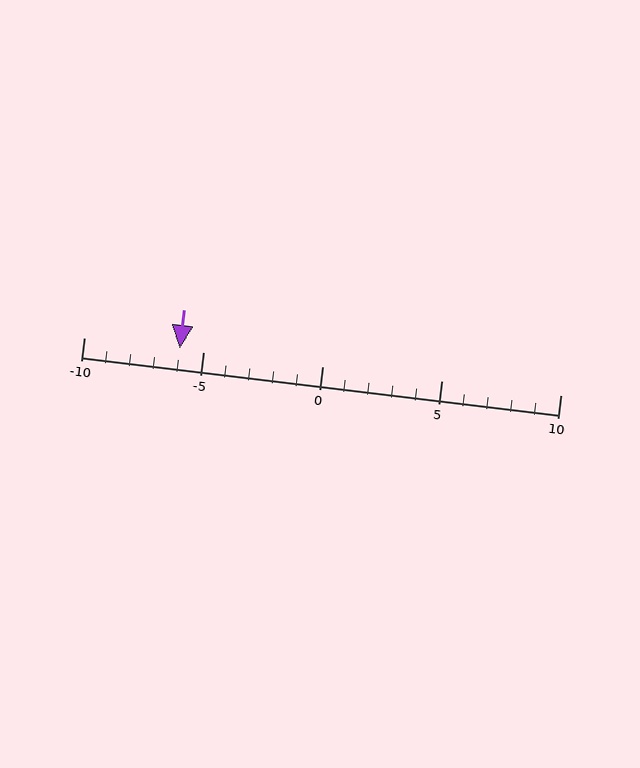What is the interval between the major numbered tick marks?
The major tick marks are spaced 5 units apart.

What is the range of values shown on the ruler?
The ruler shows values from -10 to 10.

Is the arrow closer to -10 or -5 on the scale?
The arrow is closer to -5.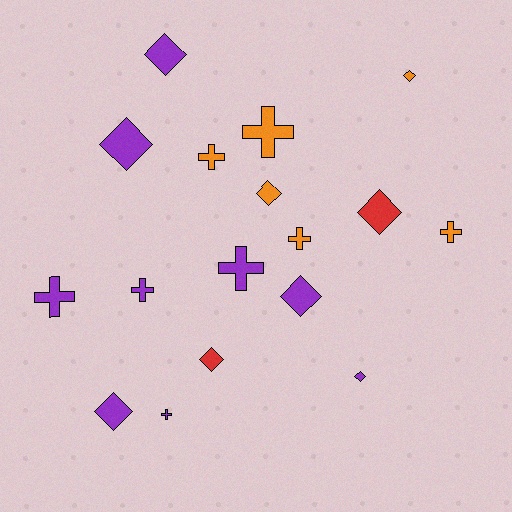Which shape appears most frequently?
Diamond, with 9 objects.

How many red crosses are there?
There are no red crosses.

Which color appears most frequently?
Purple, with 9 objects.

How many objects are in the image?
There are 17 objects.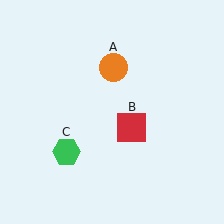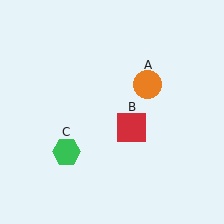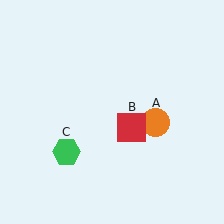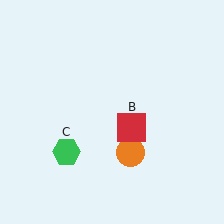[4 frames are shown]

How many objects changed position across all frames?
1 object changed position: orange circle (object A).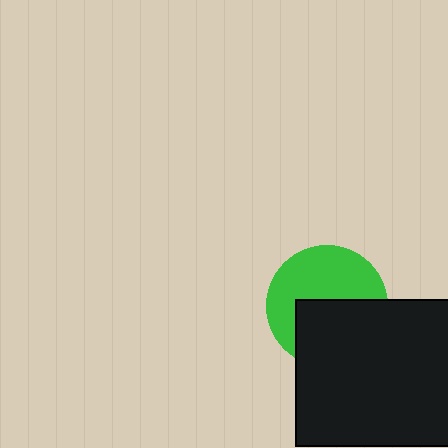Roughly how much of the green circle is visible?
About half of it is visible (roughly 54%).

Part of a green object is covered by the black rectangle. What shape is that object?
It is a circle.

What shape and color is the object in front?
The object in front is a black rectangle.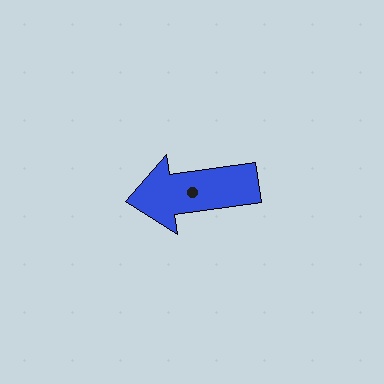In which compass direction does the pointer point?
West.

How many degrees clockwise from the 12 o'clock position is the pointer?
Approximately 262 degrees.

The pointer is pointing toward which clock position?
Roughly 9 o'clock.